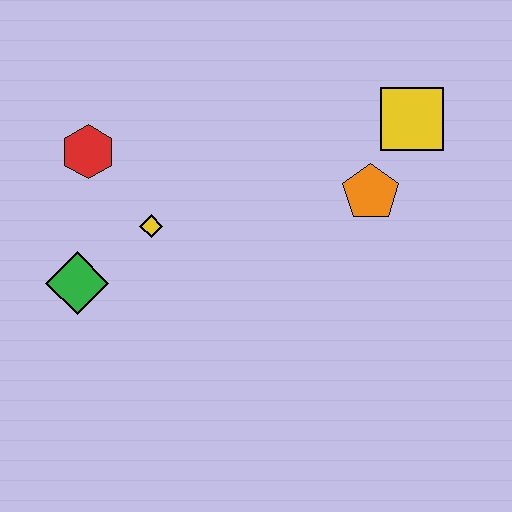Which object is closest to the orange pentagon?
The yellow square is closest to the orange pentagon.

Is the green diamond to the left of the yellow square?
Yes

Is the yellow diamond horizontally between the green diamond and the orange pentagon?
Yes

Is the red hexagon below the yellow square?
Yes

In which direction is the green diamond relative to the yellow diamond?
The green diamond is to the left of the yellow diamond.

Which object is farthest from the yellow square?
The green diamond is farthest from the yellow square.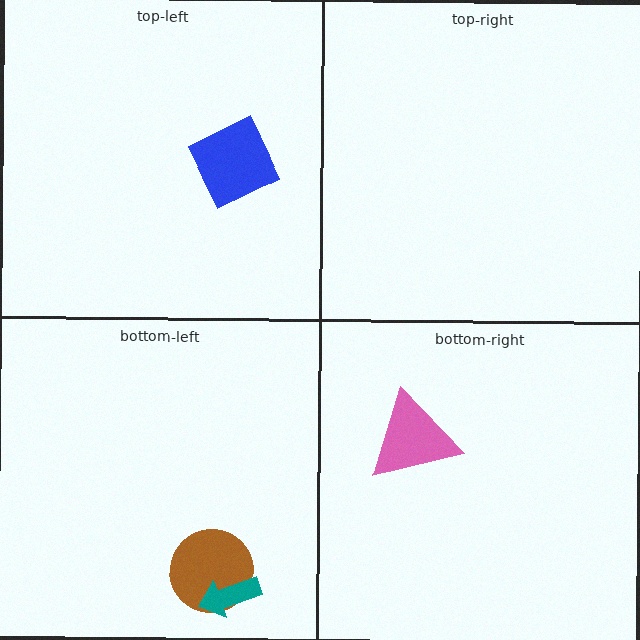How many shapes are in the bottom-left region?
2.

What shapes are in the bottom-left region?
The brown circle, the teal arrow.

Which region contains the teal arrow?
The bottom-left region.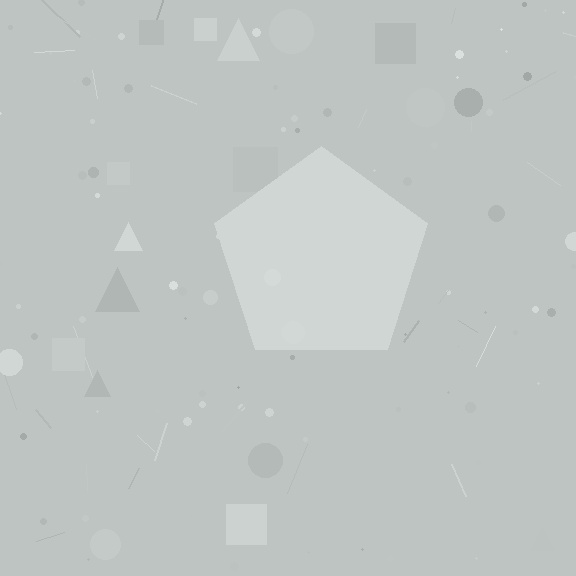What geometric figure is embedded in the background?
A pentagon is embedded in the background.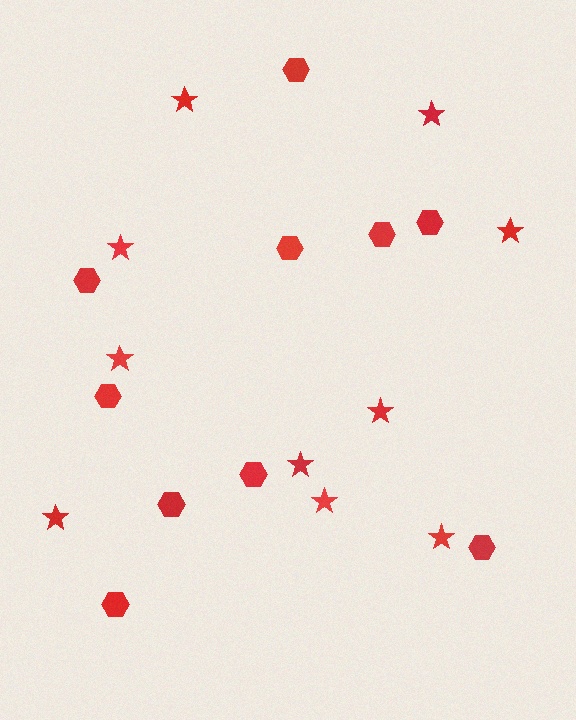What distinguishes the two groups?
There are 2 groups: one group of stars (10) and one group of hexagons (10).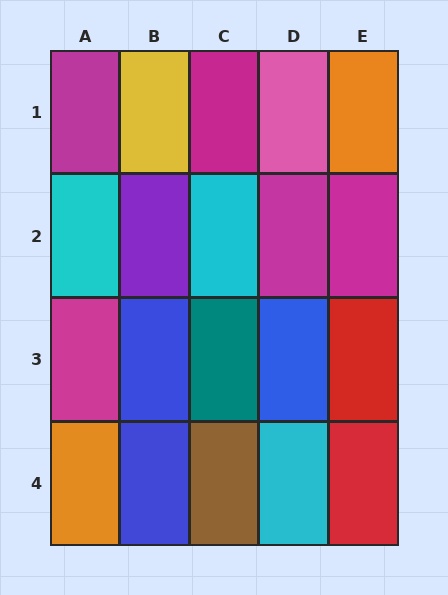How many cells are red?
2 cells are red.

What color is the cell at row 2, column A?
Cyan.